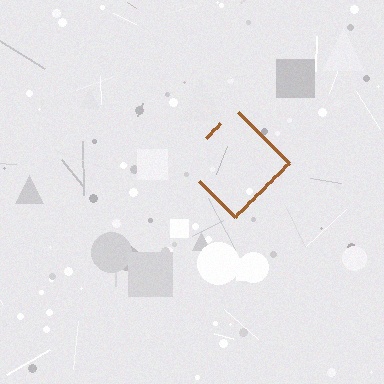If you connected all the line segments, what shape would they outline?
They would outline a diamond.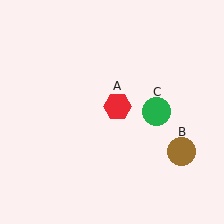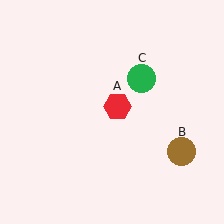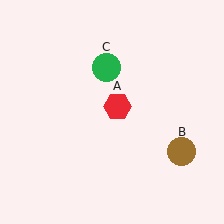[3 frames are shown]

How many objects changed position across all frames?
1 object changed position: green circle (object C).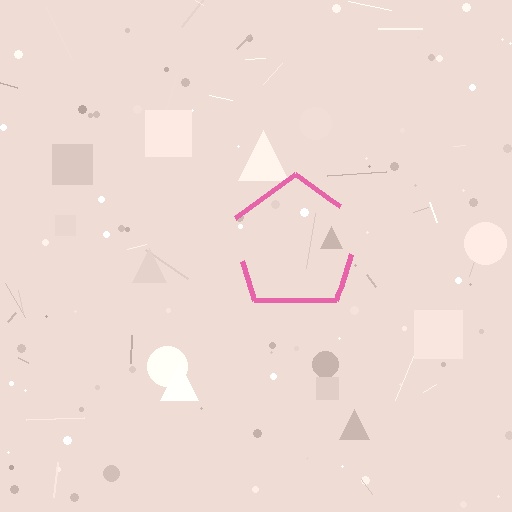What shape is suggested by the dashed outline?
The dashed outline suggests a pentagon.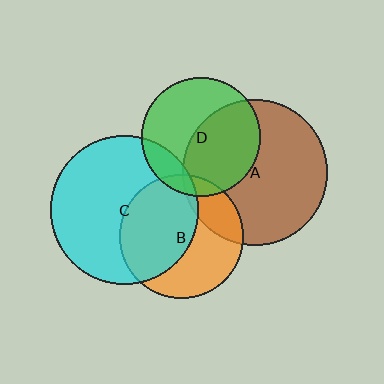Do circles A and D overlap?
Yes.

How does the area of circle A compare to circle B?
Approximately 1.4 times.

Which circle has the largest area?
Circle C (cyan).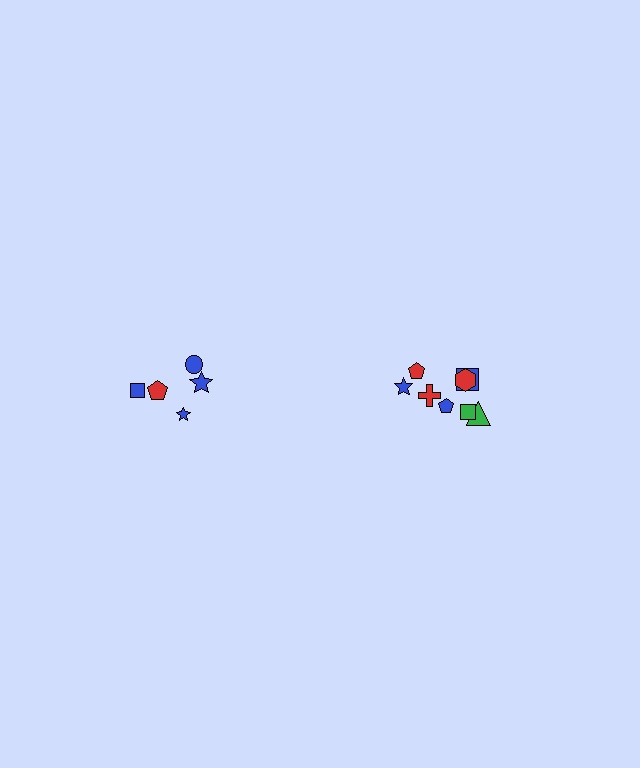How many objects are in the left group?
There are 5 objects.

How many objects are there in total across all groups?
There are 13 objects.